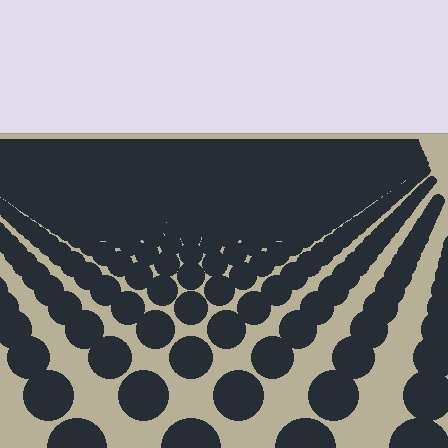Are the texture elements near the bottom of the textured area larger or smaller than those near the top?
Larger. Near the bottom, elements are closer to the viewer and appear at a bigger on-screen size.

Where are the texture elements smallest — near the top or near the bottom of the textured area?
Near the top.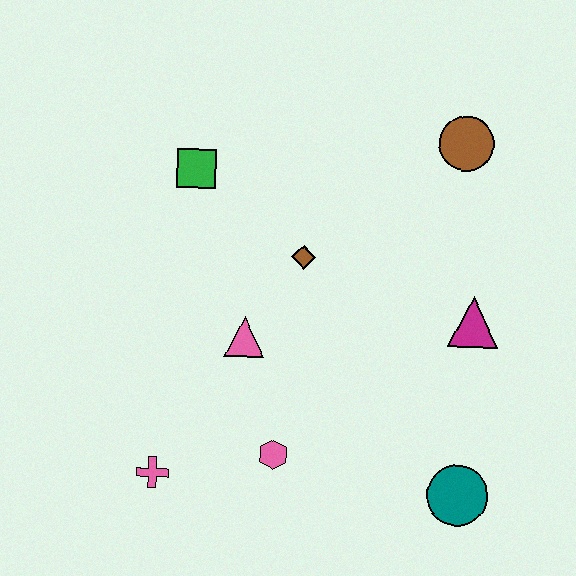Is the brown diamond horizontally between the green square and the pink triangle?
No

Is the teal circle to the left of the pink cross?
No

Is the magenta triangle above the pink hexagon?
Yes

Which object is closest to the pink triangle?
The brown diamond is closest to the pink triangle.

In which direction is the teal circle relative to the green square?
The teal circle is below the green square.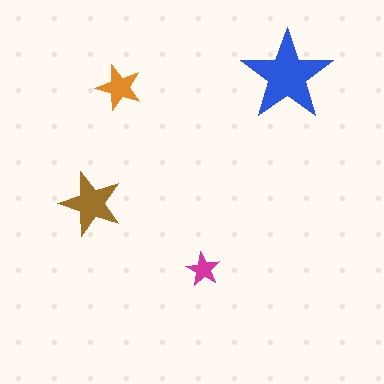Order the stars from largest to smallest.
the blue one, the brown one, the orange one, the magenta one.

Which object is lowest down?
The magenta star is bottommost.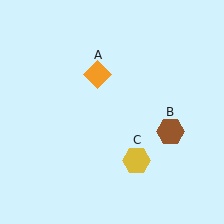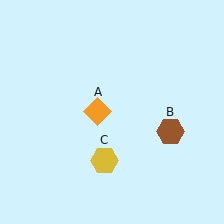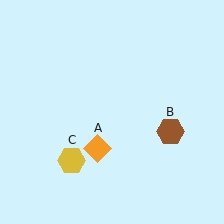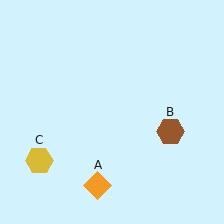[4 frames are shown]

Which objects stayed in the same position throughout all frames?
Brown hexagon (object B) remained stationary.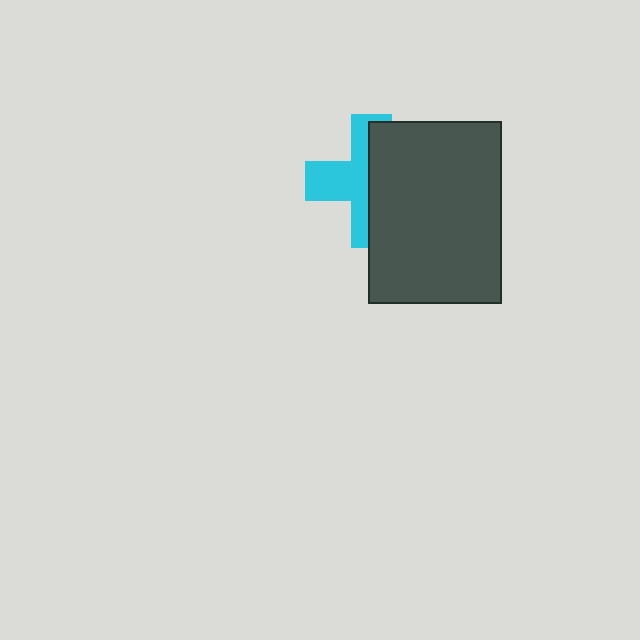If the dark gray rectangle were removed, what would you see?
You would see the complete cyan cross.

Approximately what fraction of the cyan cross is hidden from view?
Roughly 54% of the cyan cross is hidden behind the dark gray rectangle.